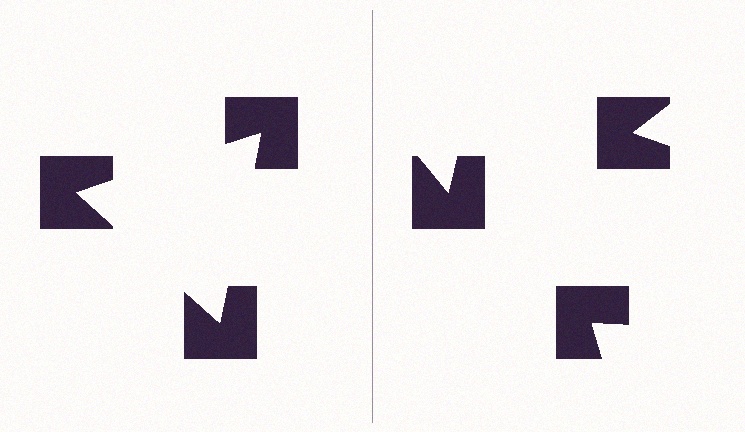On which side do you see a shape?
An illusory triangle appears on the left side. On the right side the wedge cuts are rotated, so no coherent shape forms.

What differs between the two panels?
The notched squares are positioned identically on both sides; only the wedge orientations differ. On the left they align to a triangle; on the right they are misaligned.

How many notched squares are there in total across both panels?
6 — 3 on each side.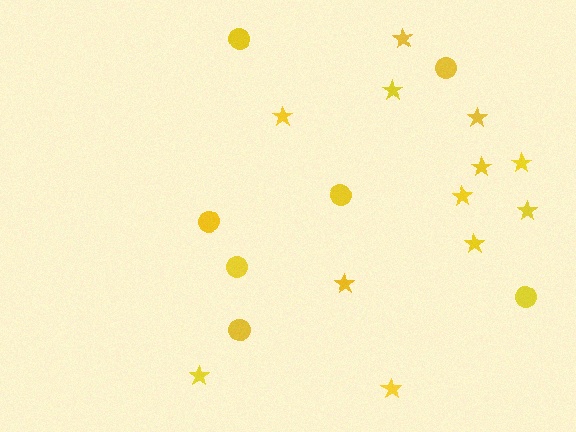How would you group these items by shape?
There are 2 groups: one group of stars (12) and one group of circles (7).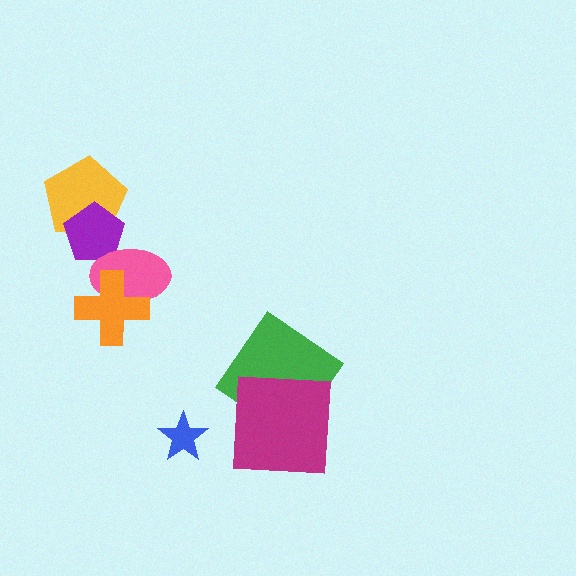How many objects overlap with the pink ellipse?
2 objects overlap with the pink ellipse.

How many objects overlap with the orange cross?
1 object overlaps with the orange cross.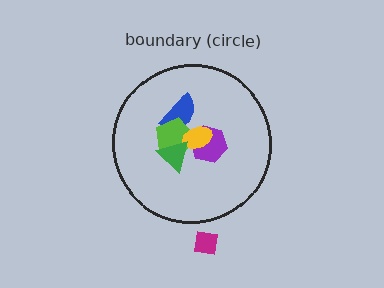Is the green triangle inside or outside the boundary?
Inside.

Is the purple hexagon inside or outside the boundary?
Inside.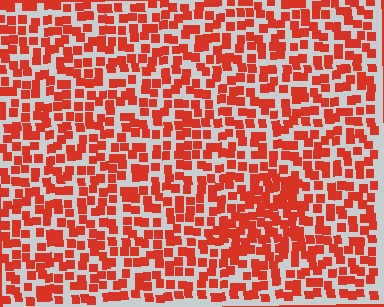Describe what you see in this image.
The image contains small red elements arranged at two different densities. A triangle-shaped region is visible where the elements are more densely packed than the surrounding area.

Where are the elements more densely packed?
The elements are more densely packed inside the triangle boundary.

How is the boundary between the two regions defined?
The boundary is defined by a change in element density (approximately 1.6x ratio). All elements are the same color, size, and shape.